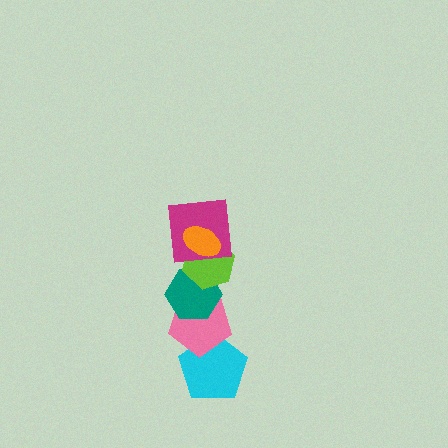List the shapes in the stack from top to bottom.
From top to bottom: the orange ellipse, the magenta square, the lime hexagon, the teal hexagon, the pink pentagon, the cyan pentagon.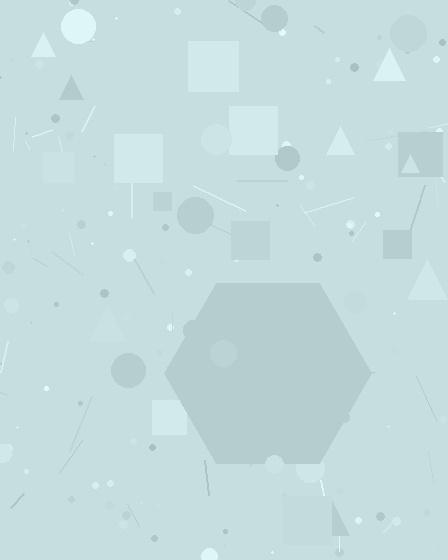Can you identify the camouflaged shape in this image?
The camouflaged shape is a hexagon.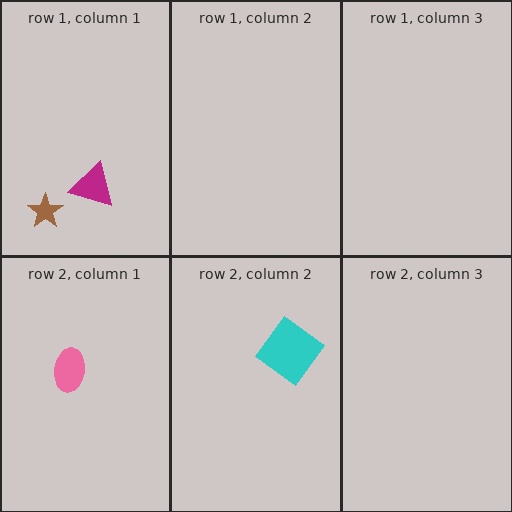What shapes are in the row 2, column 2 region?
The cyan diamond.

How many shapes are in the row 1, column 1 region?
2.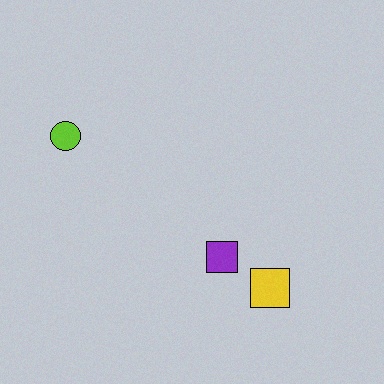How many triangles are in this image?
There are no triangles.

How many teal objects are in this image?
There are no teal objects.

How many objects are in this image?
There are 3 objects.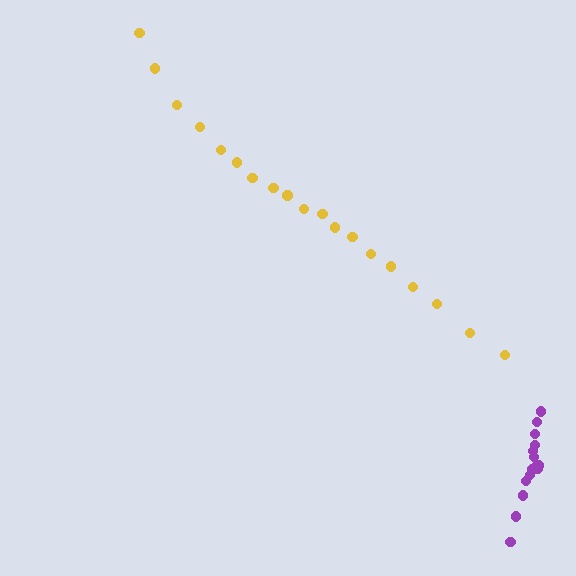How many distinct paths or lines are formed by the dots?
There are 2 distinct paths.